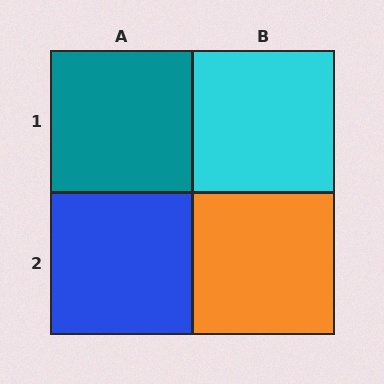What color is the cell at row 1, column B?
Cyan.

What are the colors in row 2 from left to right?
Blue, orange.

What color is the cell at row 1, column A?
Teal.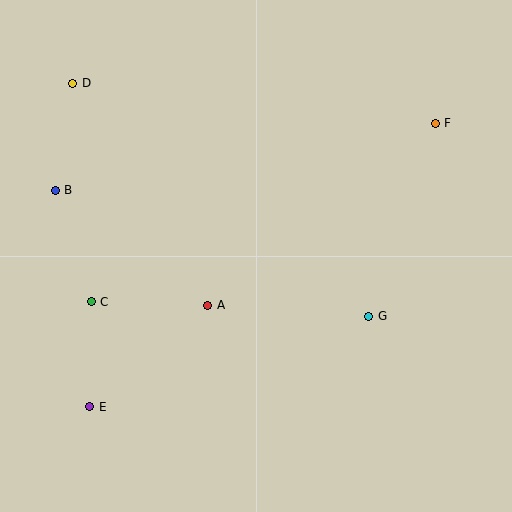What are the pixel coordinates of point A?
Point A is at (208, 305).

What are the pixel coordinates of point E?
Point E is at (90, 407).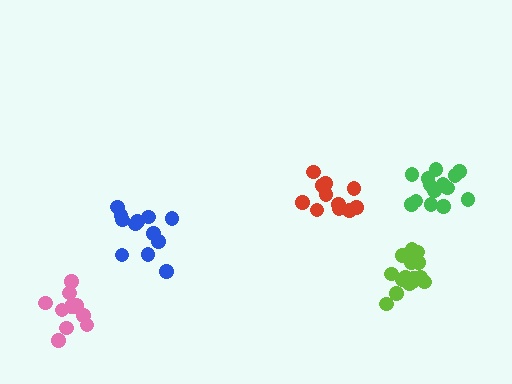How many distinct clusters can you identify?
There are 5 distinct clusters.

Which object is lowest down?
The pink cluster is bottommost.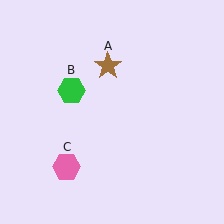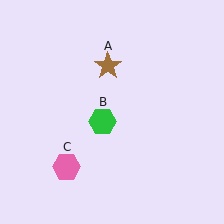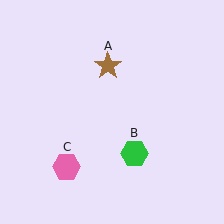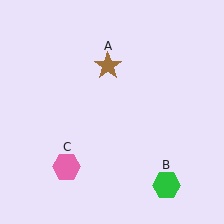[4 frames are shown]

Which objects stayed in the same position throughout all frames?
Brown star (object A) and pink hexagon (object C) remained stationary.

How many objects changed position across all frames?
1 object changed position: green hexagon (object B).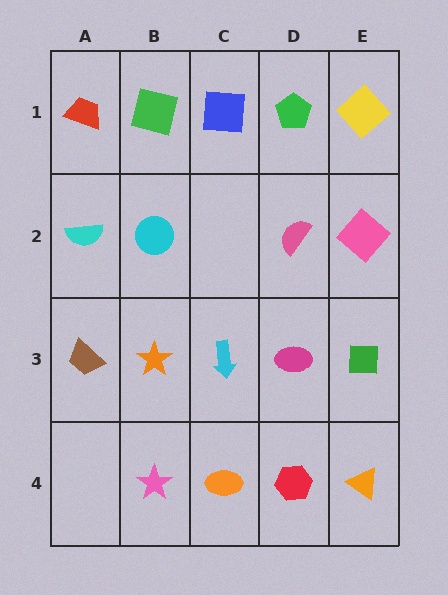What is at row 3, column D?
A magenta ellipse.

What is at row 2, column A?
A cyan semicircle.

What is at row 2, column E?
A pink diamond.